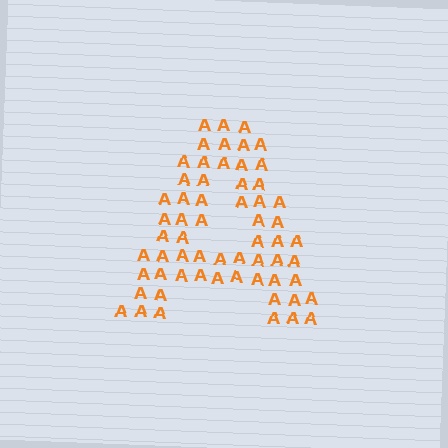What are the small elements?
The small elements are letter A's.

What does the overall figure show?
The overall figure shows the letter A.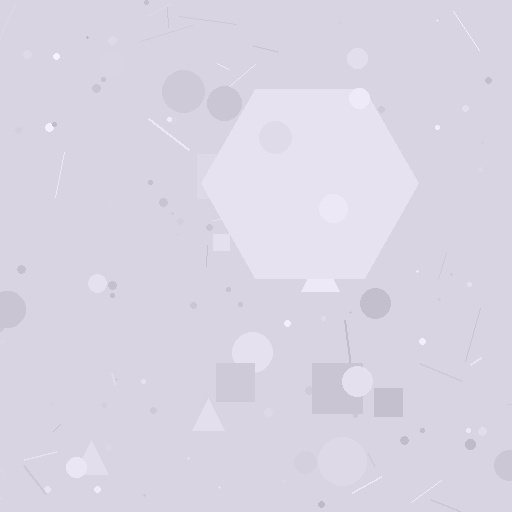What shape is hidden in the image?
A hexagon is hidden in the image.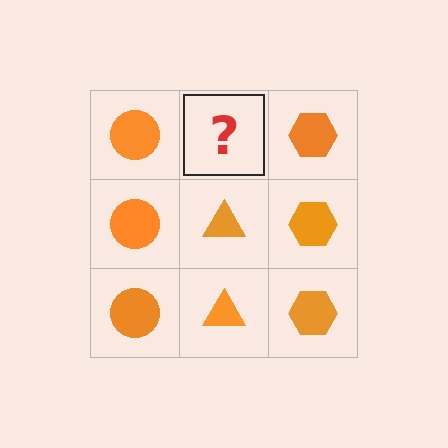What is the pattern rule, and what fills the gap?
The rule is that each column has a consistent shape. The gap should be filled with an orange triangle.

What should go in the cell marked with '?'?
The missing cell should contain an orange triangle.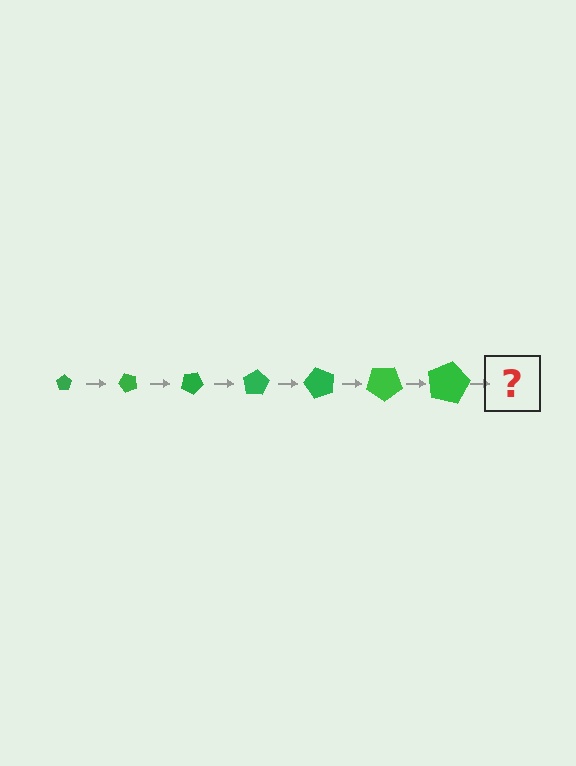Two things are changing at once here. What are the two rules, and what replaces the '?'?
The two rules are that the pentagon grows larger each step and it rotates 50 degrees each step. The '?' should be a pentagon, larger than the previous one and rotated 350 degrees from the start.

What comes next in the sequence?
The next element should be a pentagon, larger than the previous one and rotated 350 degrees from the start.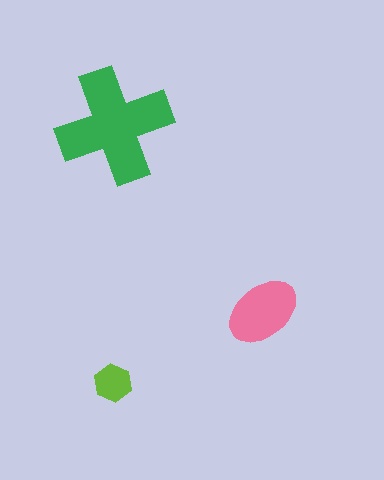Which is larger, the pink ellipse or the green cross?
The green cross.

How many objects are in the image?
There are 3 objects in the image.